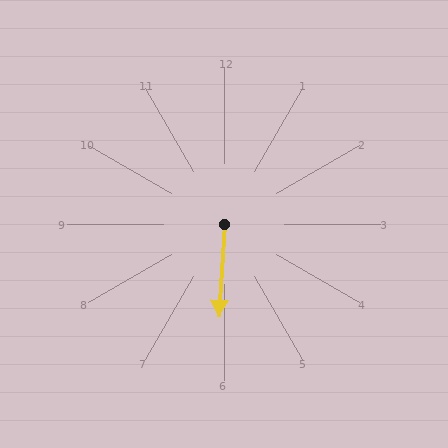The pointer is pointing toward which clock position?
Roughly 6 o'clock.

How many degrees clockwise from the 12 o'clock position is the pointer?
Approximately 183 degrees.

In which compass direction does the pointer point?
South.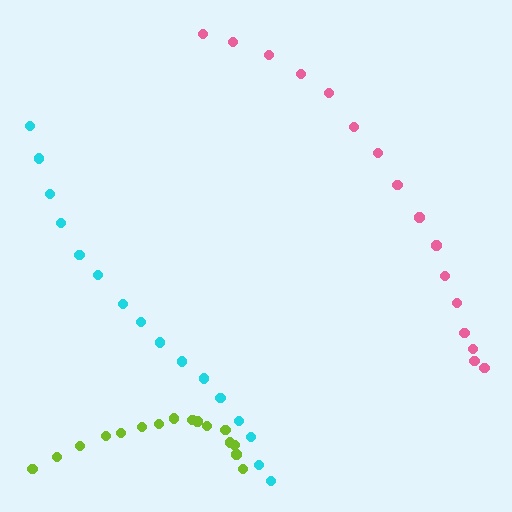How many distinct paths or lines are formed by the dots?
There are 3 distinct paths.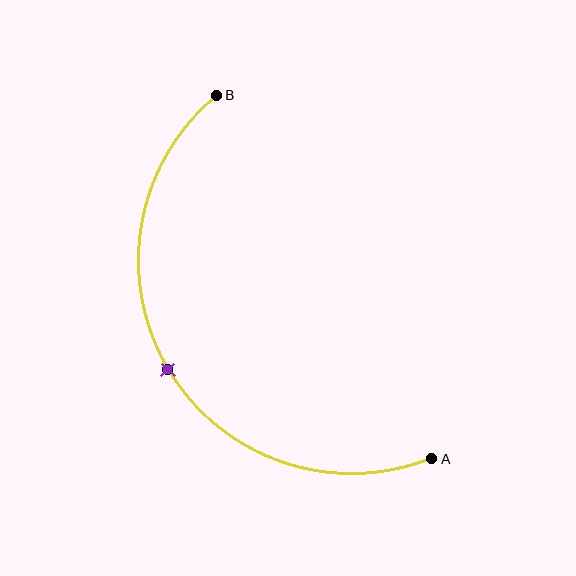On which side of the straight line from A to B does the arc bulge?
The arc bulges to the left of the straight line connecting A and B.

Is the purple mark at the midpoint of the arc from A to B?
Yes. The purple mark lies on the arc at equal arc-length from both A and B — it is the arc midpoint.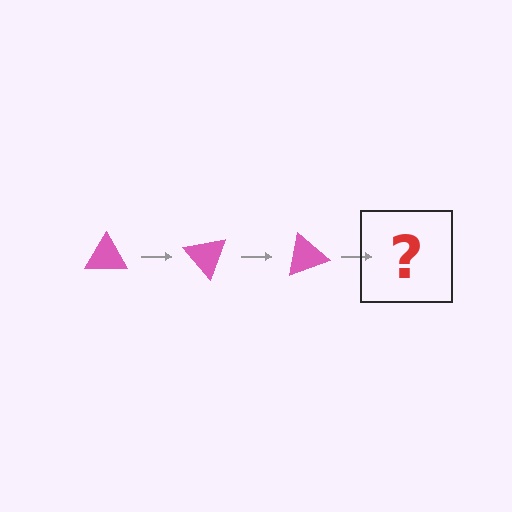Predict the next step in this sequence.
The next step is a pink triangle rotated 150 degrees.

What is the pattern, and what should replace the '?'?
The pattern is that the triangle rotates 50 degrees each step. The '?' should be a pink triangle rotated 150 degrees.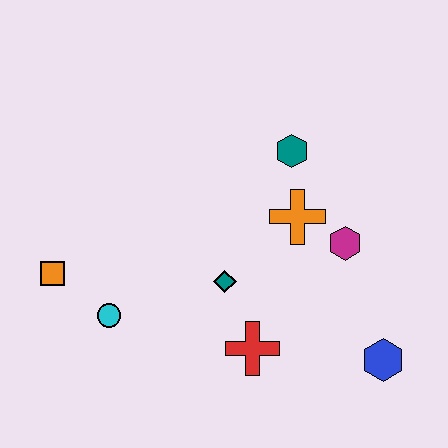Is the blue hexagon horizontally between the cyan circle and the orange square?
No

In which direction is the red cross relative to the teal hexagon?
The red cross is below the teal hexagon.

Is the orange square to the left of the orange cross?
Yes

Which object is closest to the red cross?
The teal diamond is closest to the red cross.